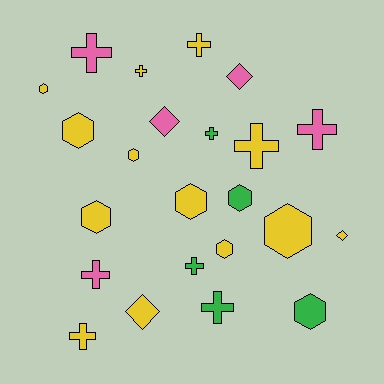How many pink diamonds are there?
There are 2 pink diamonds.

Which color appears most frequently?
Yellow, with 13 objects.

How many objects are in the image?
There are 23 objects.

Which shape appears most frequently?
Cross, with 10 objects.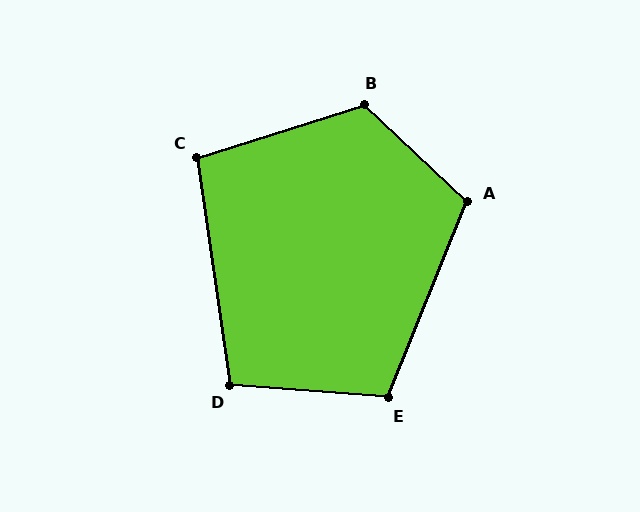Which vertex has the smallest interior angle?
C, at approximately 99 degrees.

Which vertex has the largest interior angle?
B, at approximately 119 degrees.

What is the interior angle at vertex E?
Approximately 107 degrees (obtuse).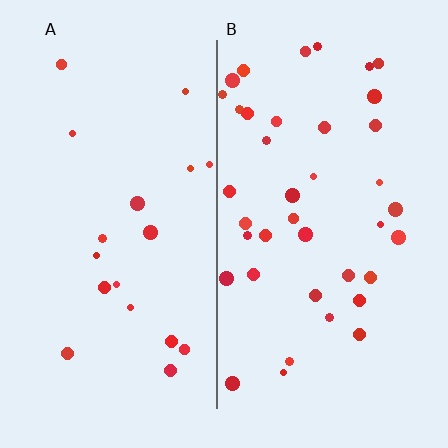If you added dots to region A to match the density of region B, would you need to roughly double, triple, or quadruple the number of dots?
Approximately double.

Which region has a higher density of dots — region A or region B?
B (the right).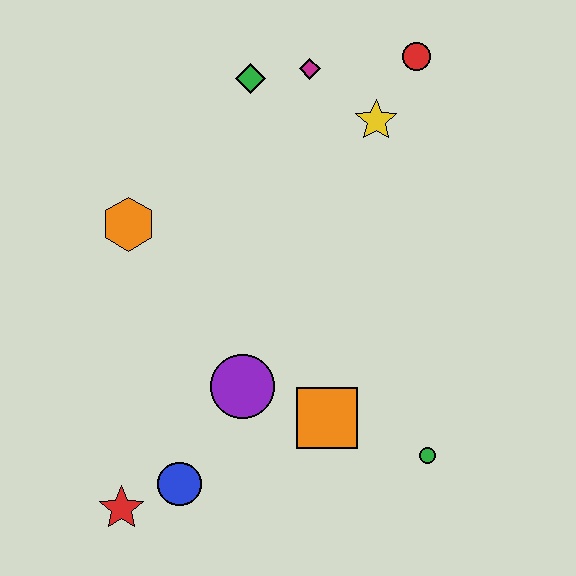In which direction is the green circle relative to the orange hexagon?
The green circle is to the right of the orange hexagon.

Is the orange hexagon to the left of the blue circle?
Yes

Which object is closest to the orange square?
The purple circle is closest to the orange square.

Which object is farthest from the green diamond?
The red star is farthest from the green diamond.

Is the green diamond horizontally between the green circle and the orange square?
No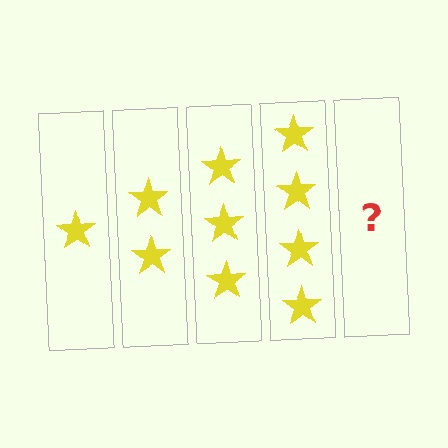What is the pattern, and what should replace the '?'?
The pattern is that each step adds one more star. The '?' should be 5 stars.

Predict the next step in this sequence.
The next step is 5 stars.